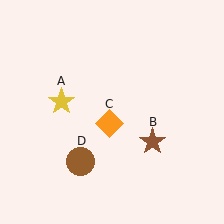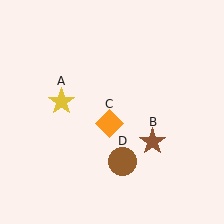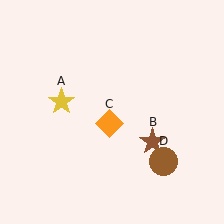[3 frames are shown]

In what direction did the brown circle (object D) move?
The brown circle (object D) moved right.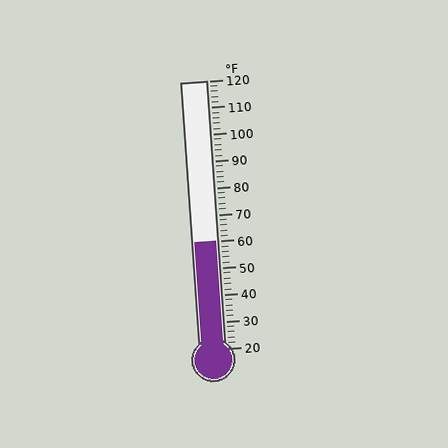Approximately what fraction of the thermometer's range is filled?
The thermometer is filled to approximately 40% of its range.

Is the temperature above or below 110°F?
The temperature is below 110°F.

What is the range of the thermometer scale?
The thermometer scale ranges from 20°F to 120°F.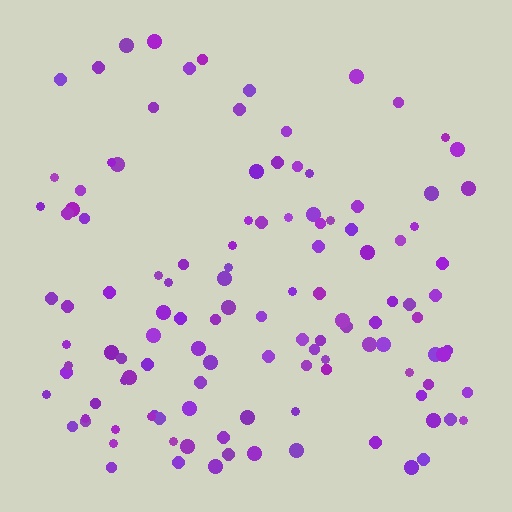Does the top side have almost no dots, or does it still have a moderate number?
Still a moderate number, just noticeably fewer than the bottom.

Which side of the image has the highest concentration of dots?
The bottom.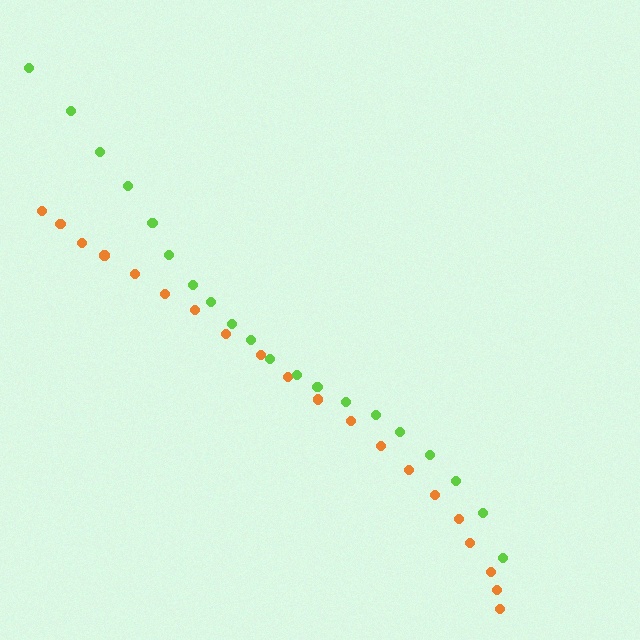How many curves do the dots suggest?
There are 2 distinct paths.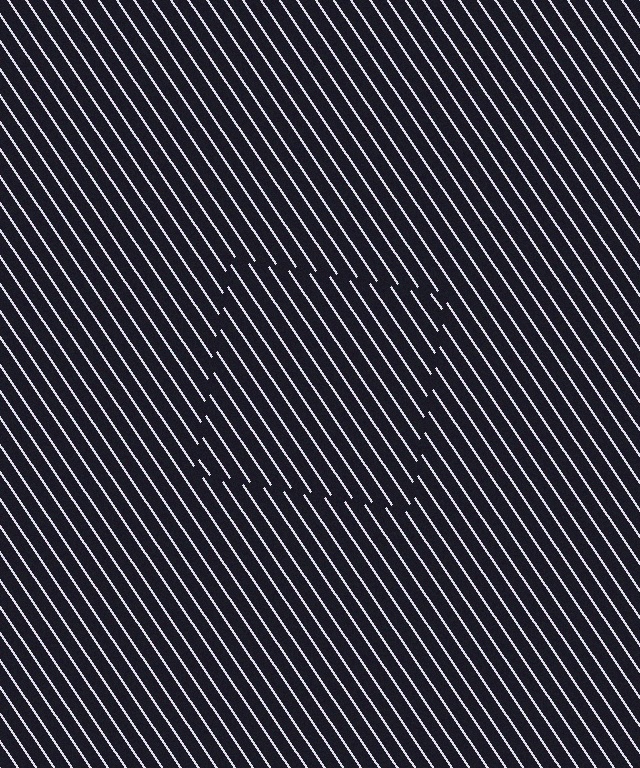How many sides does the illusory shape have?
4 sides — the line-ends trace a square.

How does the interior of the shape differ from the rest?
The interior of the shape contains the same grating, shifted by half a period — the contour is defined by the phase discontinuity where line-ends from the inner and outer gratings abut.